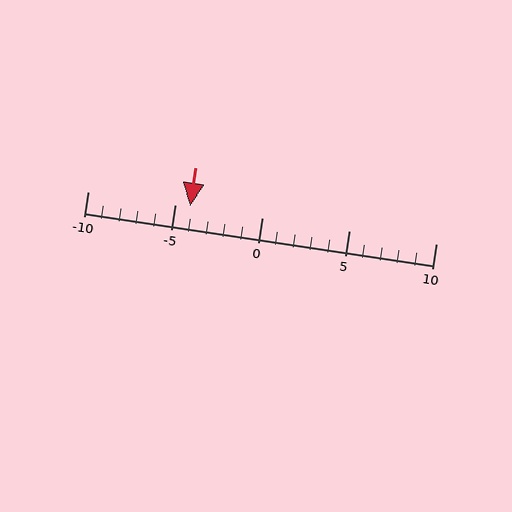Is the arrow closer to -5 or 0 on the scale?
The arrow is closer to -5.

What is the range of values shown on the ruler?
The ruler shows values from -10 to 10.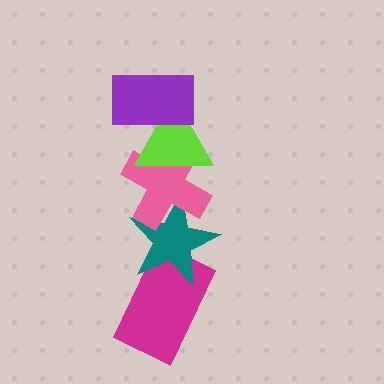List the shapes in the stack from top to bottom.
From top to bottom: the purple rectangle, the lime triangle, the pink cross, the teal star, the magenta rectangle.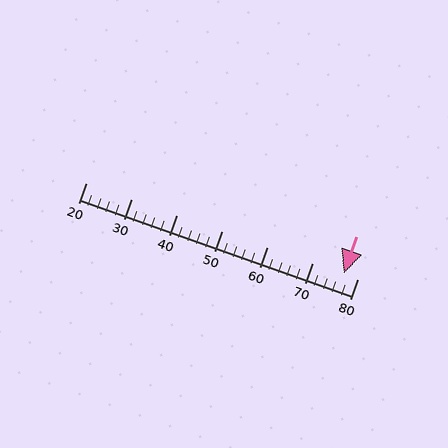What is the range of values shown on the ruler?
The ruler shows values from 20 to 80.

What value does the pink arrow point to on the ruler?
The pink arrow points to approximately 77.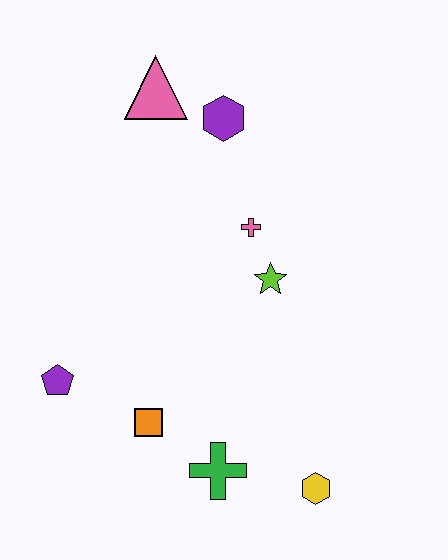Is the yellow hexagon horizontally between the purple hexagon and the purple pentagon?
No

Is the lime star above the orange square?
Yes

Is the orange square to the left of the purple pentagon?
No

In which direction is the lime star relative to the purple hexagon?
The lime star is below the purple hexagon.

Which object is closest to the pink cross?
The lime star is closest to the pink cross.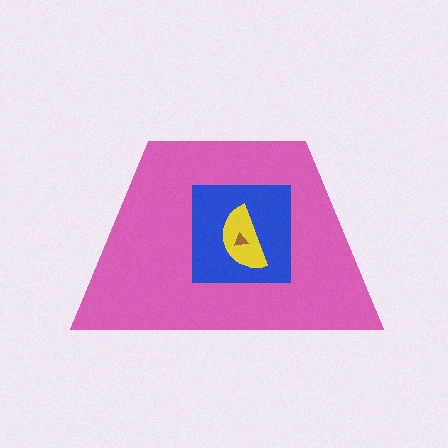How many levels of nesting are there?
4.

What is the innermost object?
The brown triangle.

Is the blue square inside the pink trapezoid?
Yes.